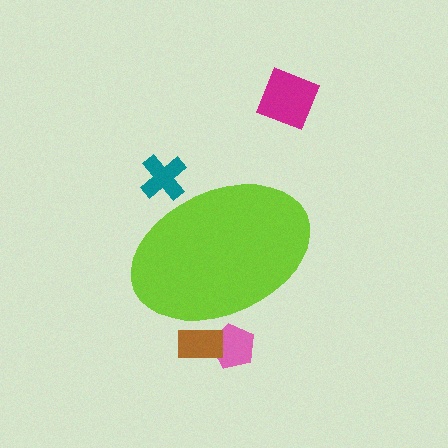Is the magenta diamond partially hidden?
No, the magenta diamond is fully visible.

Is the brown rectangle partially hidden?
Yes, the brown rectangle is partially hidden behind the lime ellipse.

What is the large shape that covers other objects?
A lime ellipse.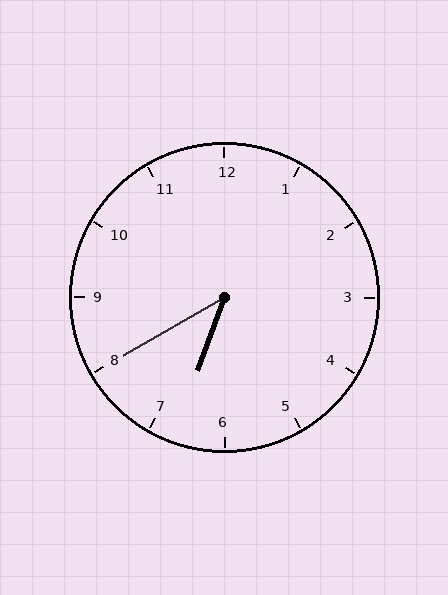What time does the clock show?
6:40.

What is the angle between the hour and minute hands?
Approximately 40 degrees.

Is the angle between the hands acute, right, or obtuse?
It is acute.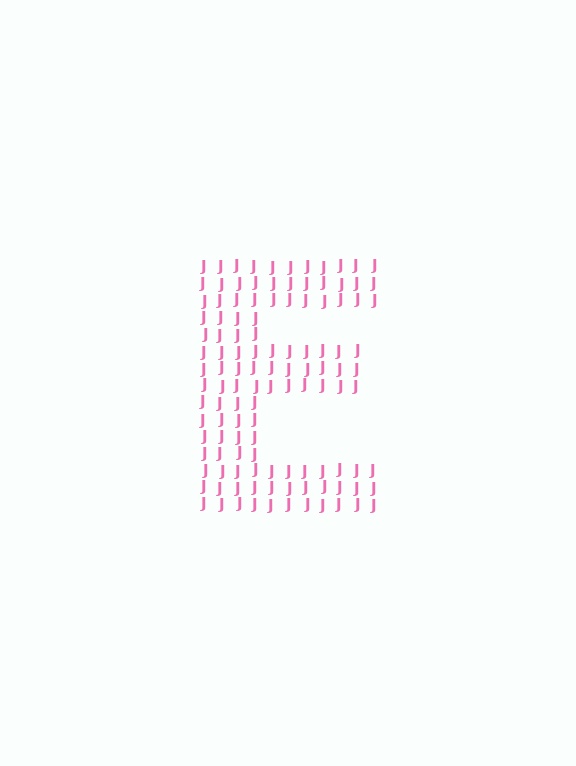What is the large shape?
The large shape is the letter E.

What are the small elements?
The small elements are letter J's.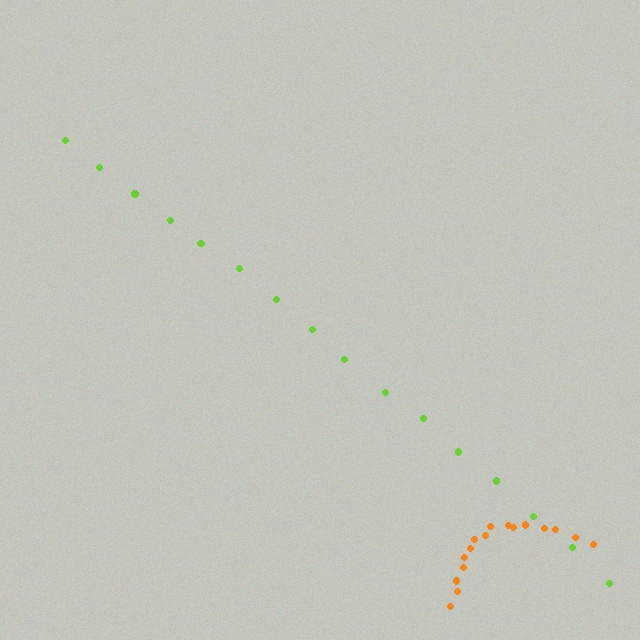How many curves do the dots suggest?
There are 2 distinct paths.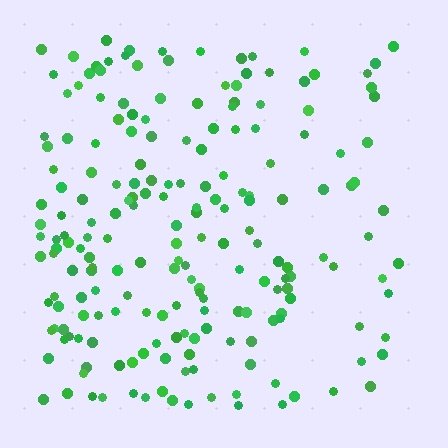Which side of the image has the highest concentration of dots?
The left.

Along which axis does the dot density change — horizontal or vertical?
Horizontal.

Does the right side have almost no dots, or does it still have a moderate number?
Still a moderate number, just noticeably fewer than the left.